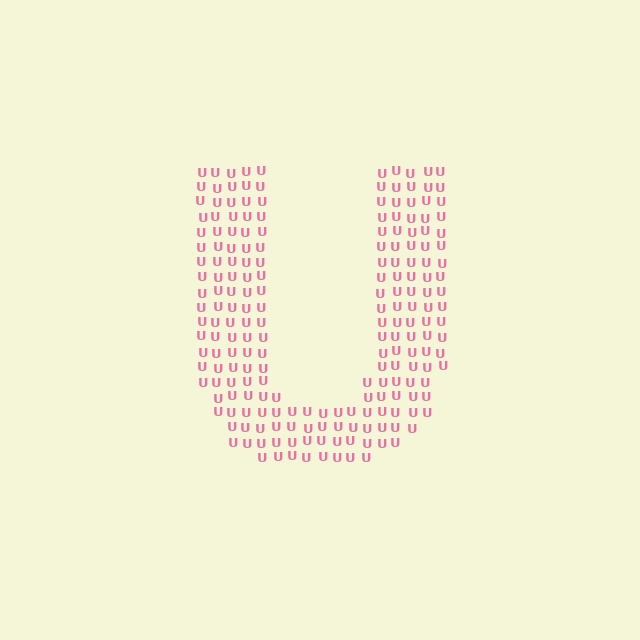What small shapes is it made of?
It is made of small letter U's.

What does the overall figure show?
The overall figure shows the letter U.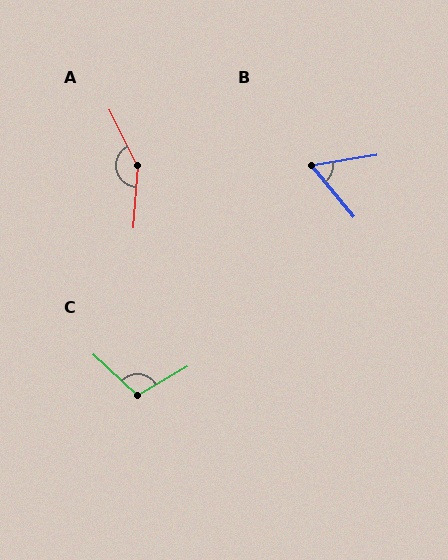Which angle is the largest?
A, at approximately 149 degrees.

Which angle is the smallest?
B, at approximately 60 degrees.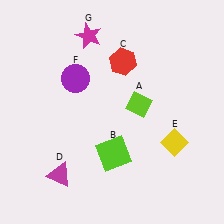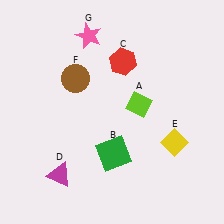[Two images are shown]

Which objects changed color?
B changed from lime to green. F changed from purple to brown. G changed from magenta to pink.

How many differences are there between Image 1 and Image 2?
There are 3 differences between the two images.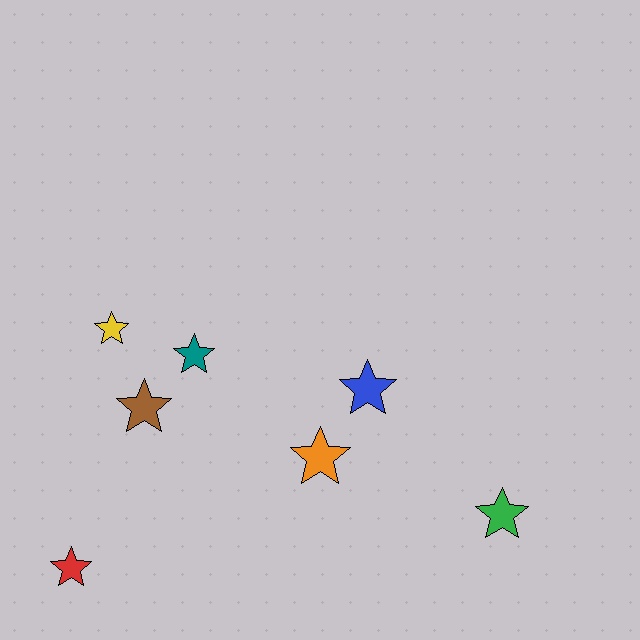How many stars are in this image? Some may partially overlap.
There are 7 stars.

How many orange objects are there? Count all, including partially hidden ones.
There is 1 orange object.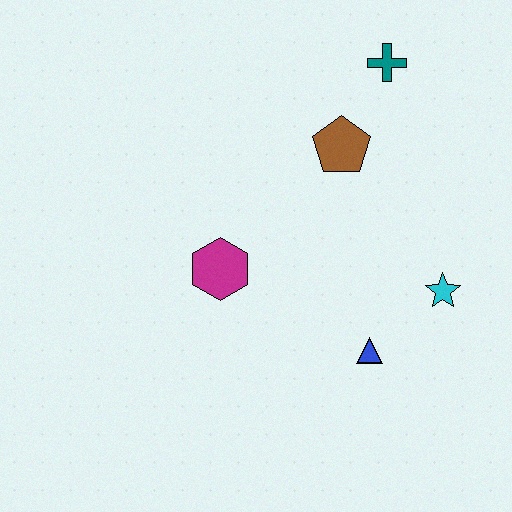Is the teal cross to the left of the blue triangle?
No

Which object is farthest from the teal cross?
The blue triangle is farthest from the teal cross.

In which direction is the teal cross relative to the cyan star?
The teal cross is above the cyan star.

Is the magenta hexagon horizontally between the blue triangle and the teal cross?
No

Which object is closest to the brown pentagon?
The teal cross is closest to the brown pentagon.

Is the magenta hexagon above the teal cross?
No